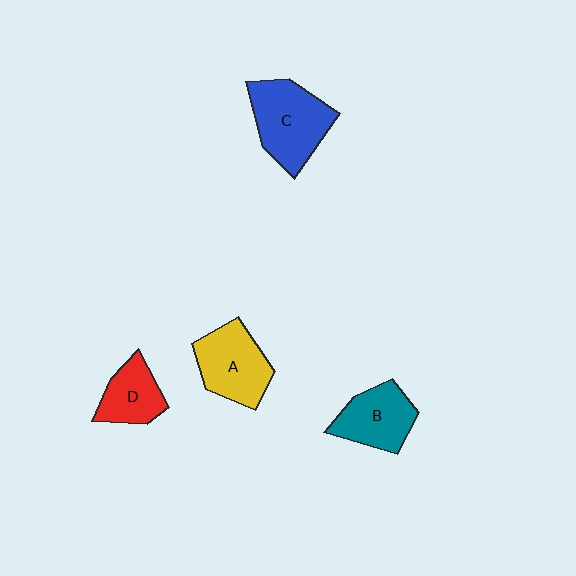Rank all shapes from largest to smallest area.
From largest to smallest: C (blue), A (yellow), B (teal), D (red).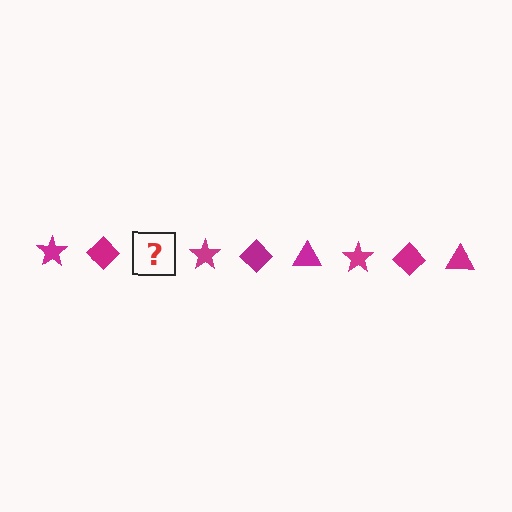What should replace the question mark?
The question mark should be replaced with a magenta triangle.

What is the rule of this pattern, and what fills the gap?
The rule is that the pattern cycles through star, diamond, triangle shapes in magenta. The gap should be filled with a magenta triangle.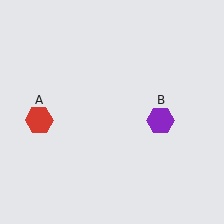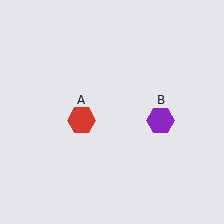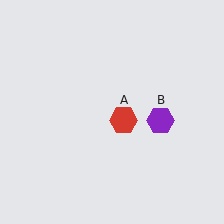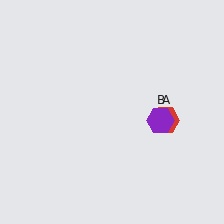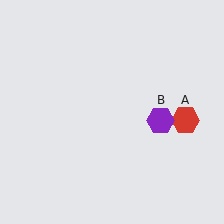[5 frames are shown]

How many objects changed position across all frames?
1 object changed position: red hexagon (object A).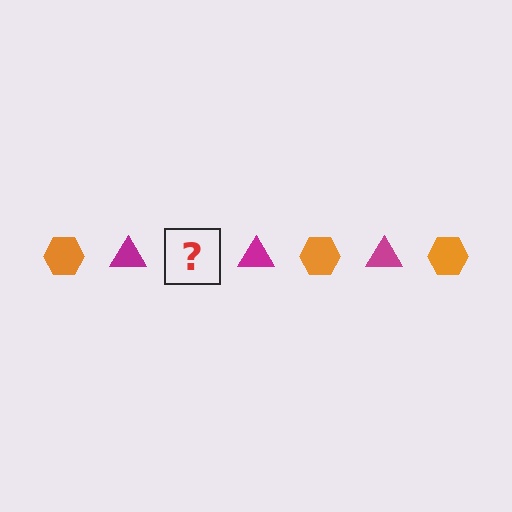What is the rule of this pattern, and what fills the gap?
The rule is that the pattern alternates between orange hexagon and magenta triangle. The gap should be filled with an orange hexagon.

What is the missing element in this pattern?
The missing element is an orange hexagon.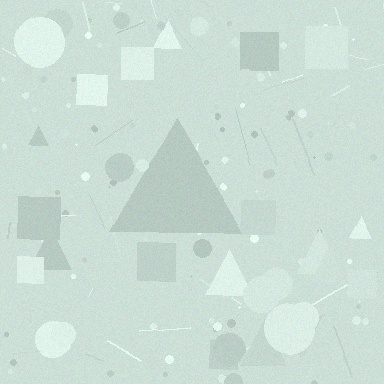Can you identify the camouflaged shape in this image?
The camouflaged shape is a triangle.